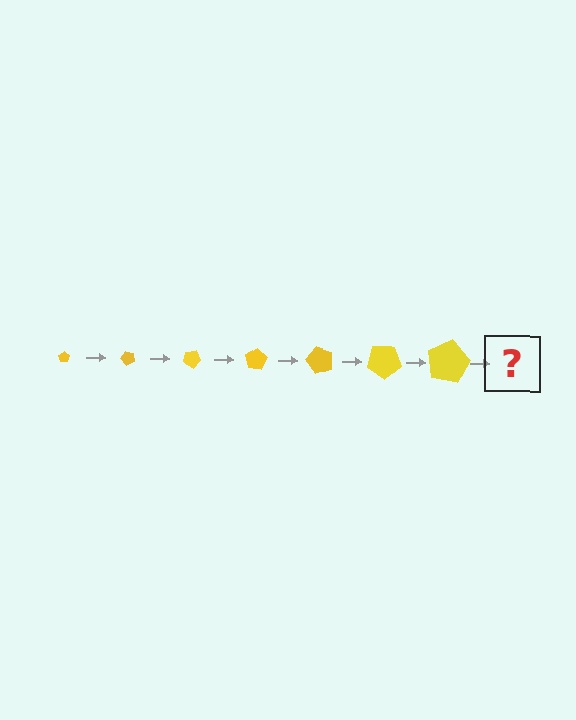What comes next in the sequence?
The next element should be a pentagon, larger than the previous one and rotated 350 degrees from the start.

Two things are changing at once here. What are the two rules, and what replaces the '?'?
The two rules are that the pentagon grows larger each step and it rotates 50 degrees each step. The '?' should be a pentagon, larger than the previous one and rotated 350 degrees from the start.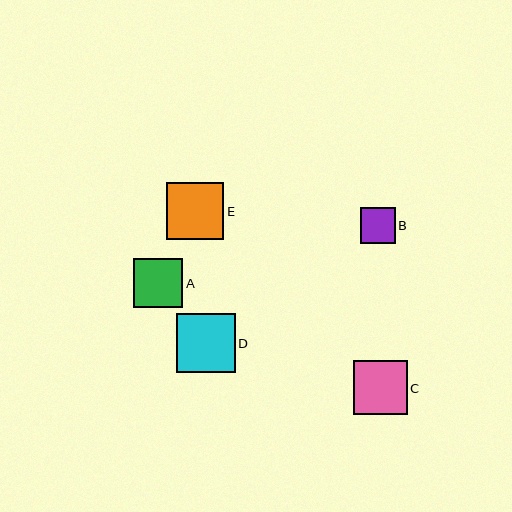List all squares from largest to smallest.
From largest to smallest: D, E, C, A, B.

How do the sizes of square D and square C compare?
Square D and square C are approximately the same size.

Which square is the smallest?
Square B is the smallest with a size of approximately 35 pixels.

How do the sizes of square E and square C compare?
Square E and square C are approximately the same size.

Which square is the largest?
Square D is the largest with a size of approximately 59 pixels.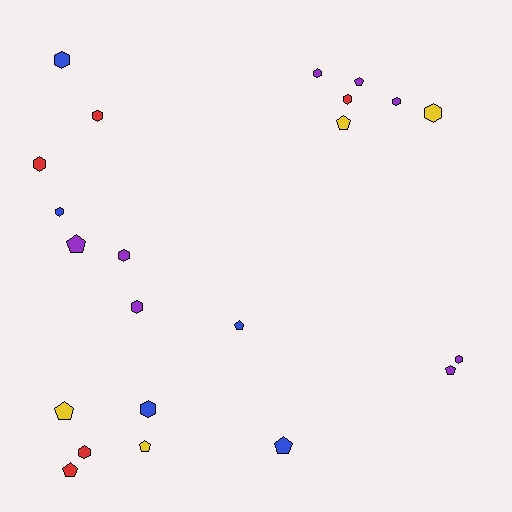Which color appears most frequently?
Purple, with 8 objects.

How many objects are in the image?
There are 22 objects.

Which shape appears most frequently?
Hexagon, with 13 objects.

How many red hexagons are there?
There are 4 red hexagons.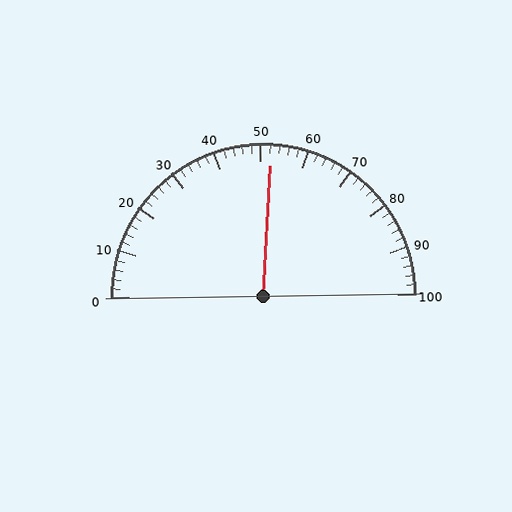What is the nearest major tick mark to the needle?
The nearest major tick mark is 50.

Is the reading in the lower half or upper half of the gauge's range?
The reading is in the upper half of the range (0 to 100).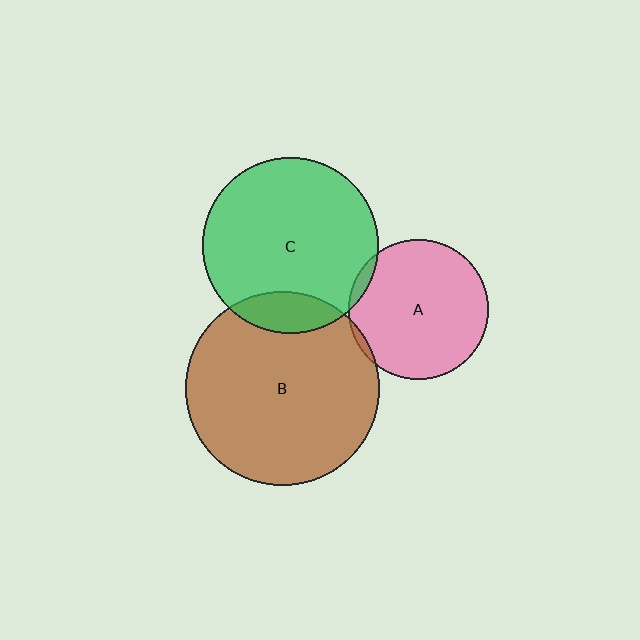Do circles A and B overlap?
Yes.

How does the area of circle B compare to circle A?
Approximately 2.0 times.